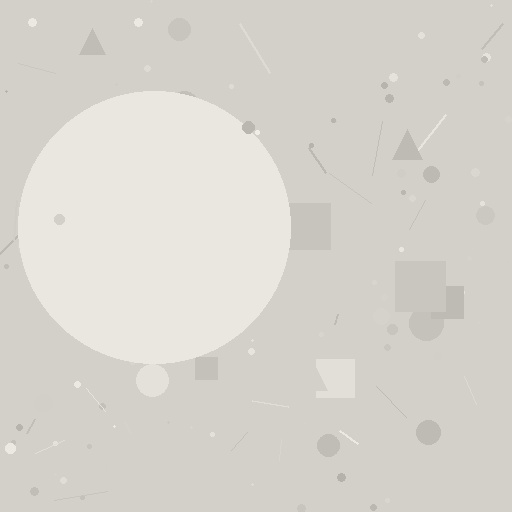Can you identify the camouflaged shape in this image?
The camouflaged shape is a circle.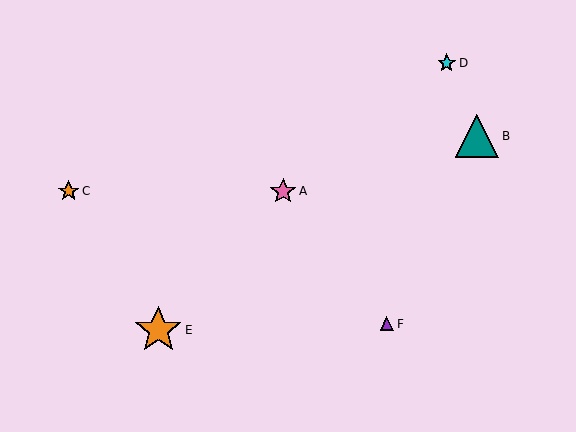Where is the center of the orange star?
The center of the orange star is at (158, 330).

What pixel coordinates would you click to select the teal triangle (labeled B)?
Click at (477, 136) to select the teal triangle B.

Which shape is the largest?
The orange star (labeled E) is the largest.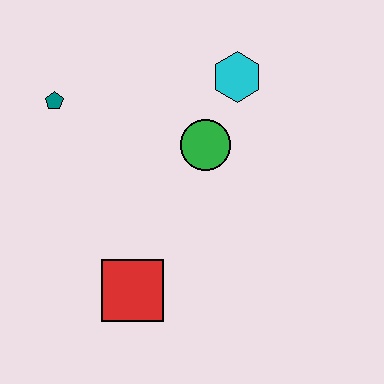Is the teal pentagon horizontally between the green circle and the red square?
No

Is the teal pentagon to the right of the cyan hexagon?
No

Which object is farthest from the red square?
The cyan hexagon is farthest from the red square.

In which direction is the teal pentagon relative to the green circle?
The teal pentagon is to the left of the green circle.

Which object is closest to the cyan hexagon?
The green circle is closest to the cyan hexagon.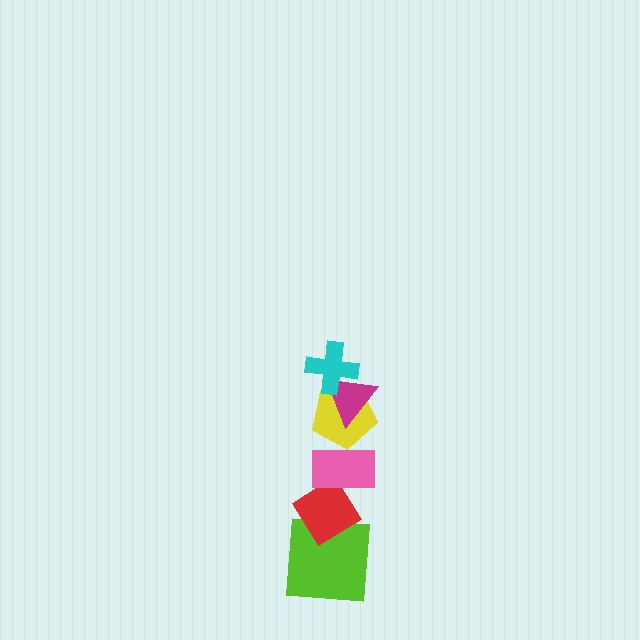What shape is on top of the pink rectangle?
The yellow pentagon is on top of the pink rectangle.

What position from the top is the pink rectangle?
The pink rectangle is 4th from the top.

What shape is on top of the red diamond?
The pink rectangle is on top of the red diamond.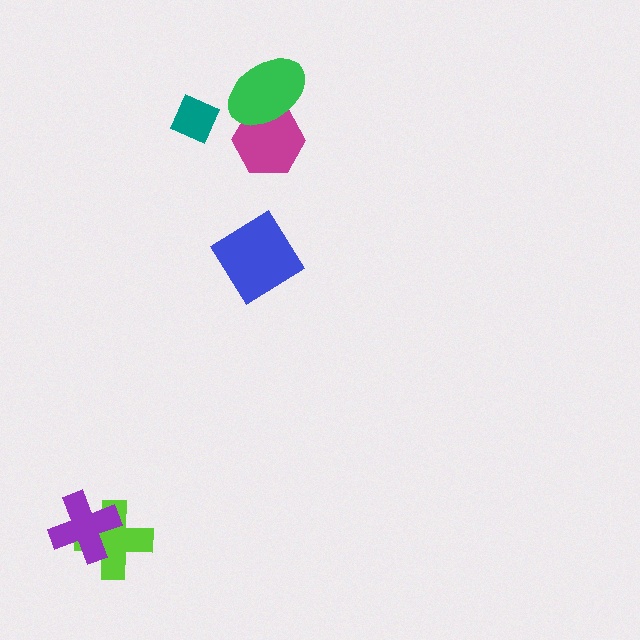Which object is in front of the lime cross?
The purple cross is in front of the lime cross.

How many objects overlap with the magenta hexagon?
1 object overlaps with the magenta hexagon.